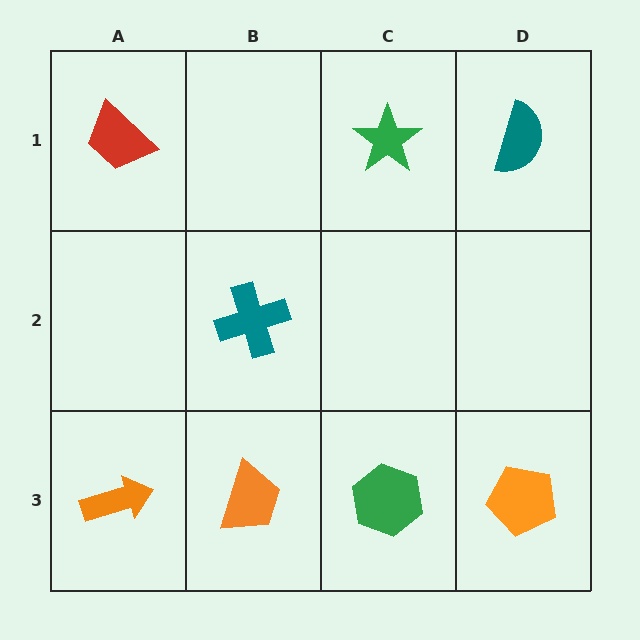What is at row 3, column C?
A green hexagon.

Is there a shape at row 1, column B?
No, that cell is empty.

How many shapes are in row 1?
3 shapes.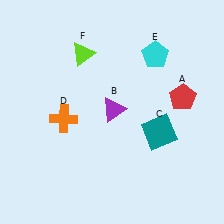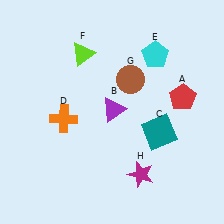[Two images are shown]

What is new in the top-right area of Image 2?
A brown circle (G) was added in the top-right area of Image 2.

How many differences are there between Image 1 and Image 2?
There are 2 differences between the two images.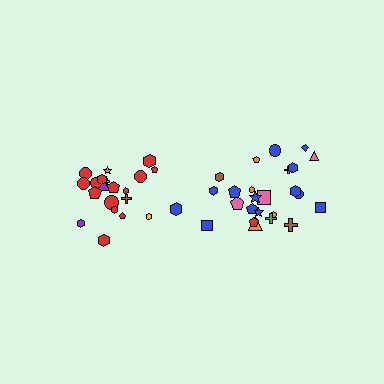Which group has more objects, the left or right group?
The right group.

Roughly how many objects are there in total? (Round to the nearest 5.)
Roughly 45 objects in total.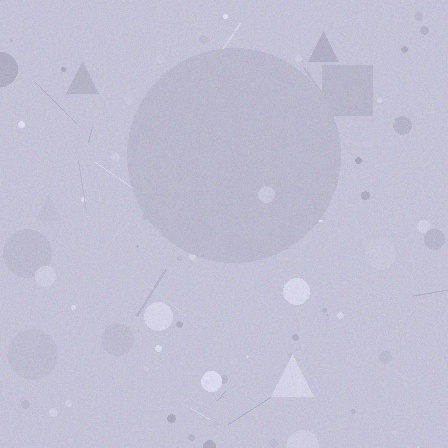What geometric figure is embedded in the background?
A circle is embedded in the background.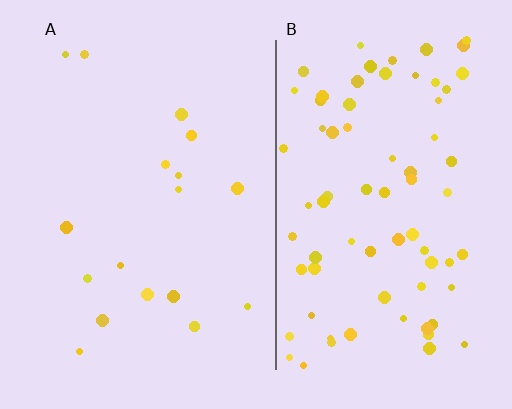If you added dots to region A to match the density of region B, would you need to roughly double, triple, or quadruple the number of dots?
Approximately quadruple.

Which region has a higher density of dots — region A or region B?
B (the right).